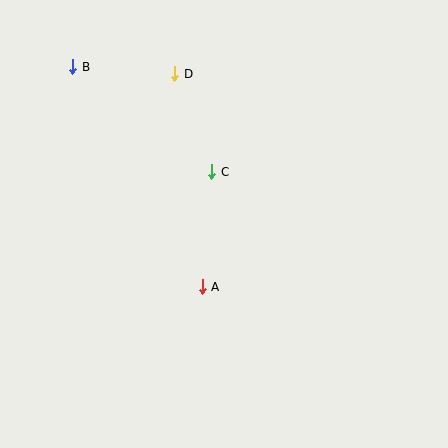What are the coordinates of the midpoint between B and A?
The midpoint between B and A is at (137, 177).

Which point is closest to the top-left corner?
Point B is closest to the top-left corner.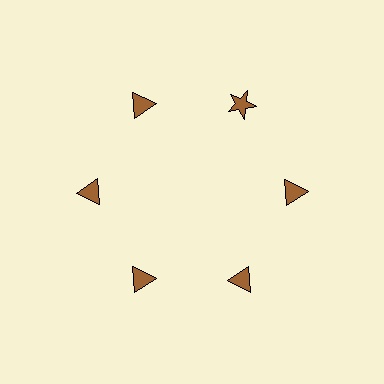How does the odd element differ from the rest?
It has a different shape: star instead of triangle.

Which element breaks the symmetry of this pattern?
The brown star at roughly the 1 o'clock position breaks the symmetry. All other shapes are brown triangles.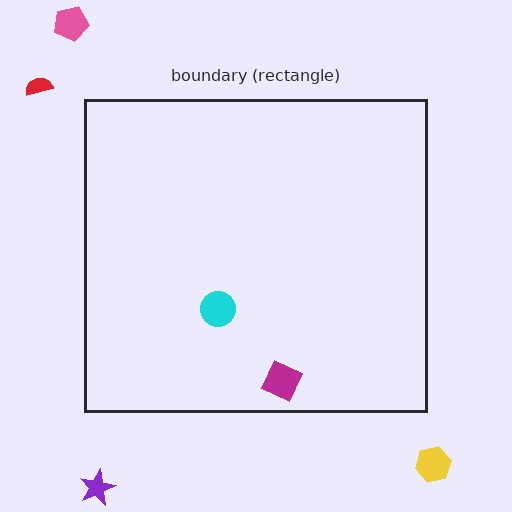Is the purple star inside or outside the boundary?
Outside.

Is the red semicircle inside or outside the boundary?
Outside.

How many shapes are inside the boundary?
2 inside, 4 outside.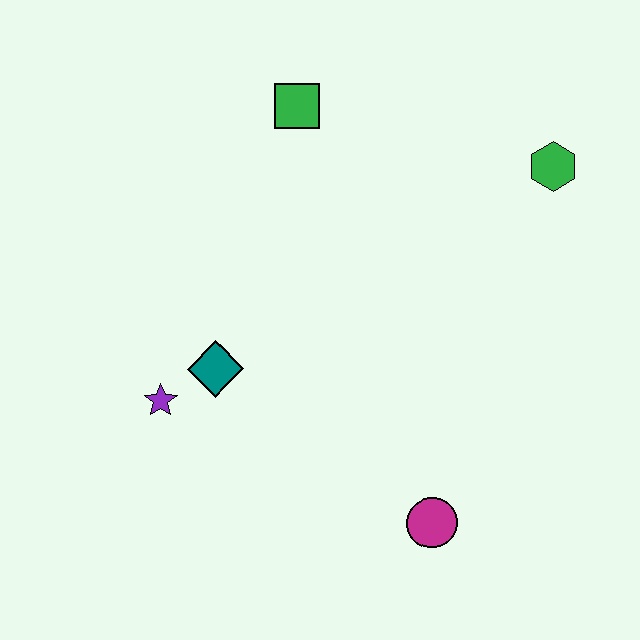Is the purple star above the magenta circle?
Yes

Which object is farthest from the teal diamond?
The green hexagon is farthest from the teal diamond.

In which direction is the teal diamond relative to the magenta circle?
The teal diamond is to the left of the magenta circle.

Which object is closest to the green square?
The green hexagon is closest to the green square.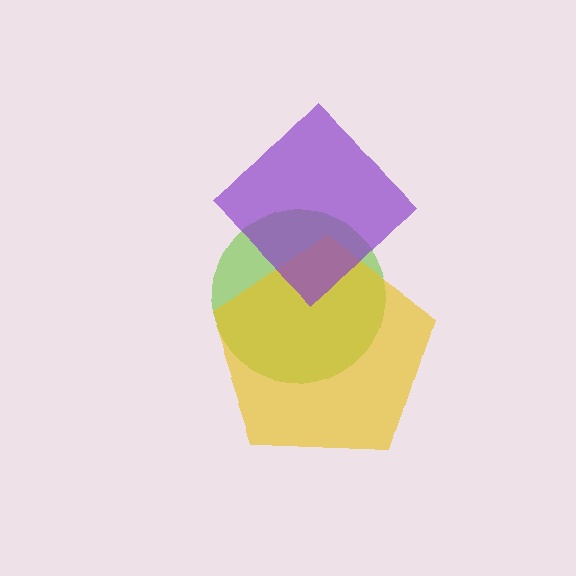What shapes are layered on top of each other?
The layered shapes are: a lime circle, a yellow pentagon, a purple diamond.